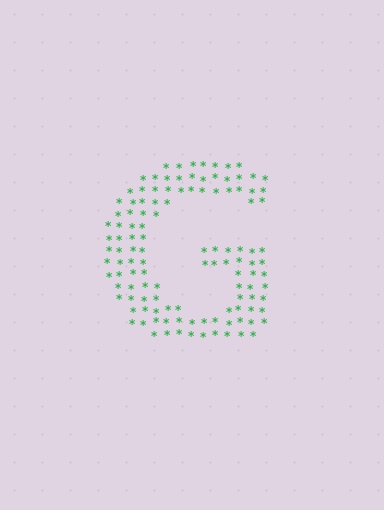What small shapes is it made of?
It is made of small asterisks.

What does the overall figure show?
The overall figure shows the letter G.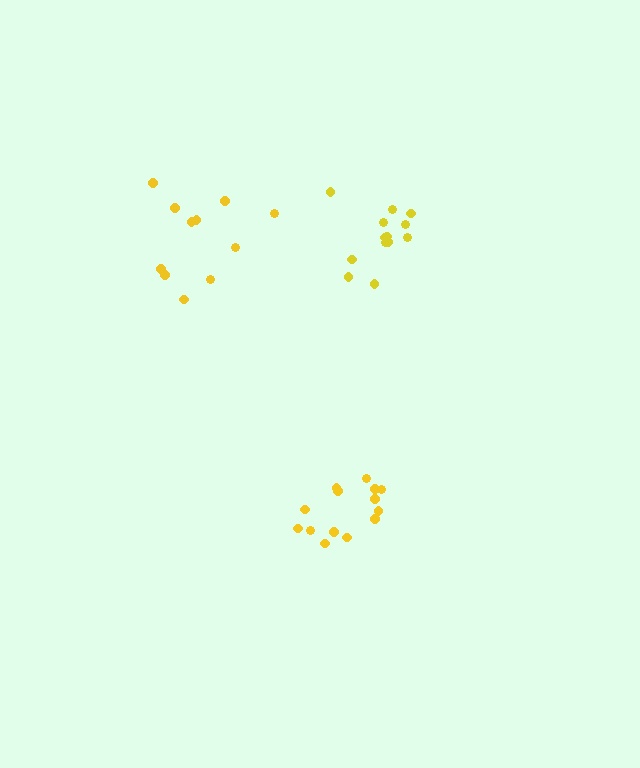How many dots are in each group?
Group 1: 13 dots, Group 2: 14 dots, Group 3: 11 dots (38 total).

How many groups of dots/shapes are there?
There are 3 groups.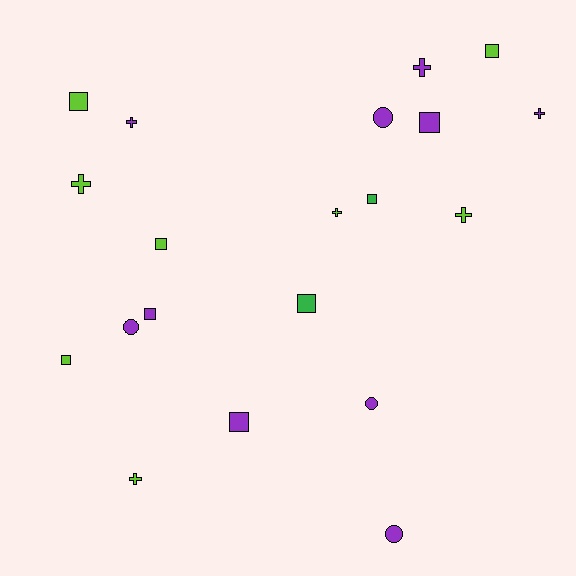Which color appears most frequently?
Purple, with 10 objects.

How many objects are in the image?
There are 20 objects.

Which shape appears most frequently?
Square, with 9 objects.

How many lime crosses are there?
There are 4 lime crosses.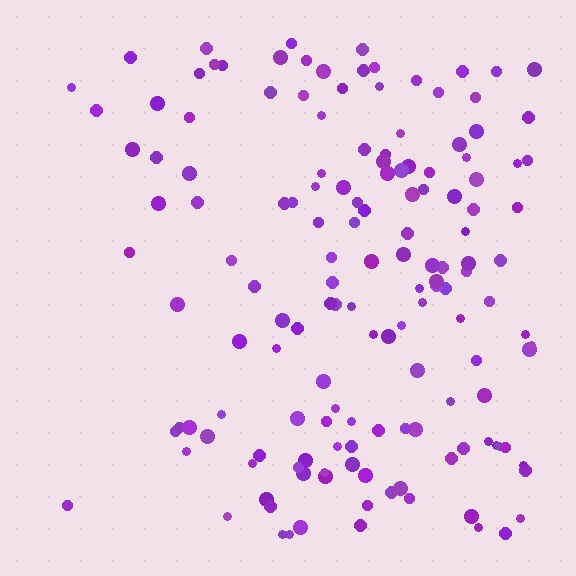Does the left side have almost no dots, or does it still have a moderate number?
Still a moderate number, just noticeably fewer than the right.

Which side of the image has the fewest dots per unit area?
The left.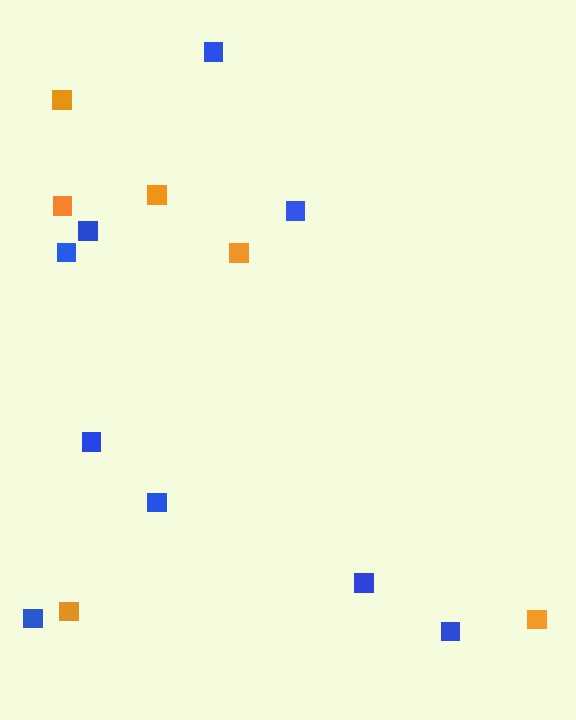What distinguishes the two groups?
There are 2 groups: one group of orange squares (6) and one group of blue squares (9).